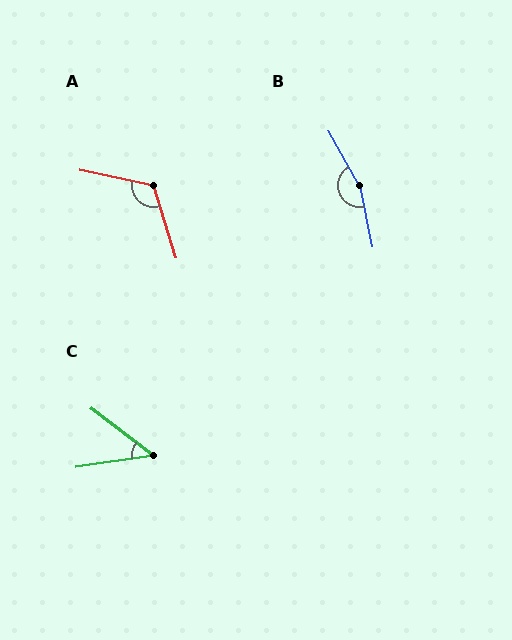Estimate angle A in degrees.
Approximately 119 degrees.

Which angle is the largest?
B, at approximately 161 degrees.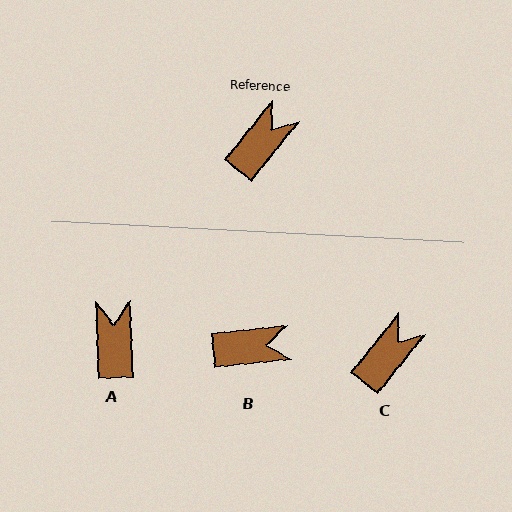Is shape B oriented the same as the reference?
No, it is off by about 45 degrees.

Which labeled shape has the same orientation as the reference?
C.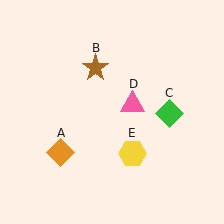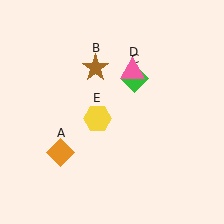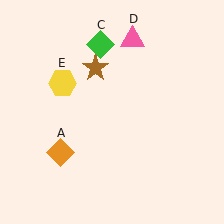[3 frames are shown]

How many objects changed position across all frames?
3 objects changed position: green diamond (object C), pink triangle (object D), yellow hexagon (object E).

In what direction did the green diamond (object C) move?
The green diamond (object C) moved up and to the left.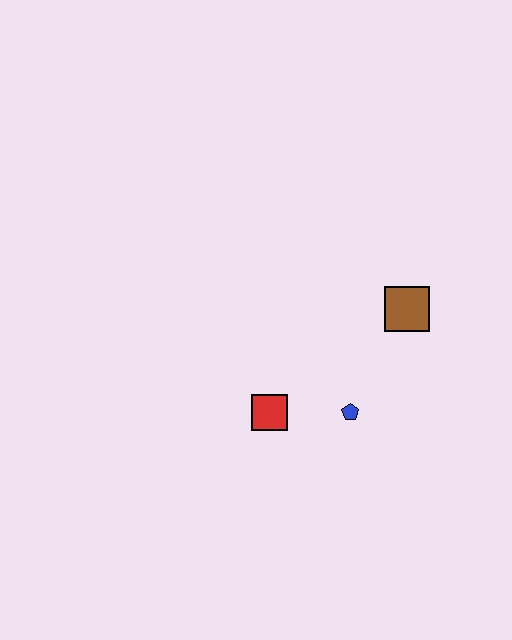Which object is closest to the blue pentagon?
The red square is closest to the blue pentagon.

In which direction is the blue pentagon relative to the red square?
The blue pentagon is to the right of the red square.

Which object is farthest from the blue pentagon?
The brown square is farthest from the blue pentagon.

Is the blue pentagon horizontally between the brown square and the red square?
Yes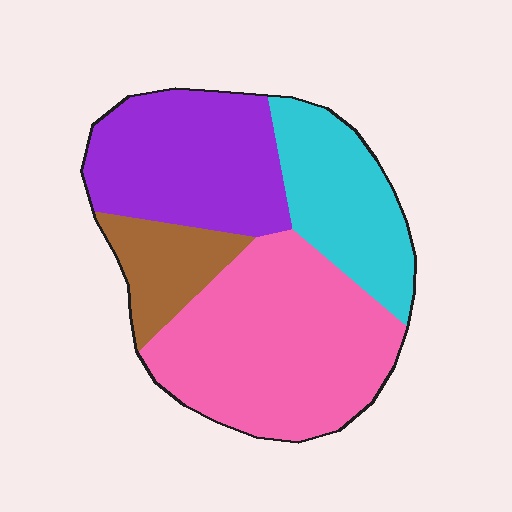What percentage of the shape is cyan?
Cyan covers roughly 20% of the shape.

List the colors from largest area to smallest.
From largest to smallest: pink, purple, cyan, brown.